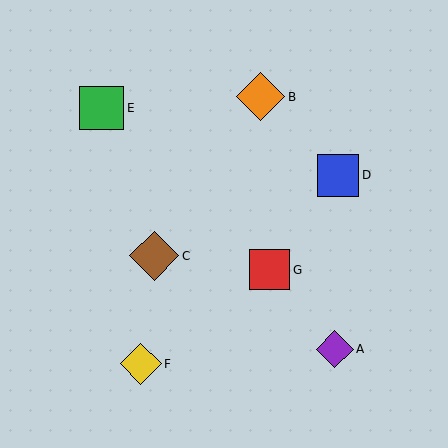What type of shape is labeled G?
Shape G is a red square.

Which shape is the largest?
The brown diamond (labeled C) is the largest.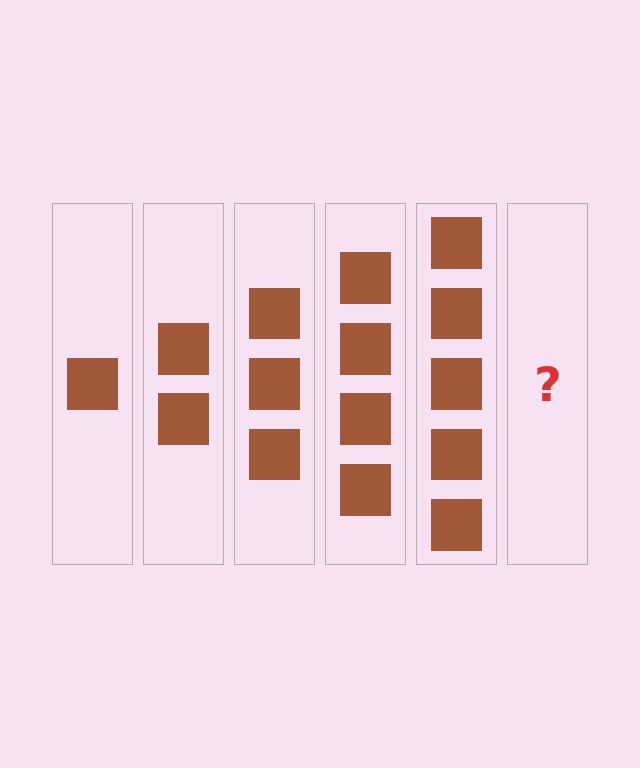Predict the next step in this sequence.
The next step is 6 squares.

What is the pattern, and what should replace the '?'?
The pattern is that each step adds one more square. The '?' should be 6 squares.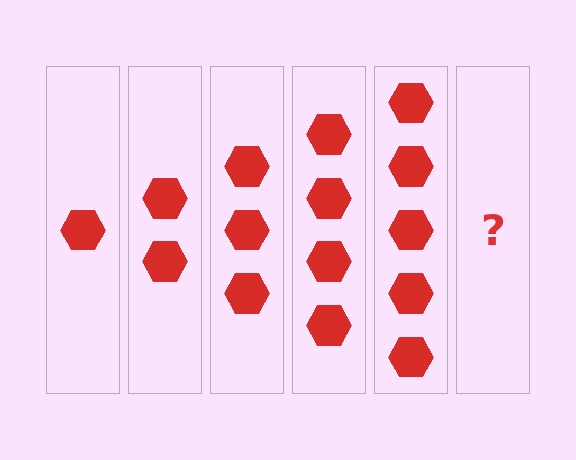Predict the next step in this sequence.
The next step is 6 hexagons.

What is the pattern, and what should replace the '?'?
The pattern is that each step adds one more hexagon. The '?' should be 6 hexagons.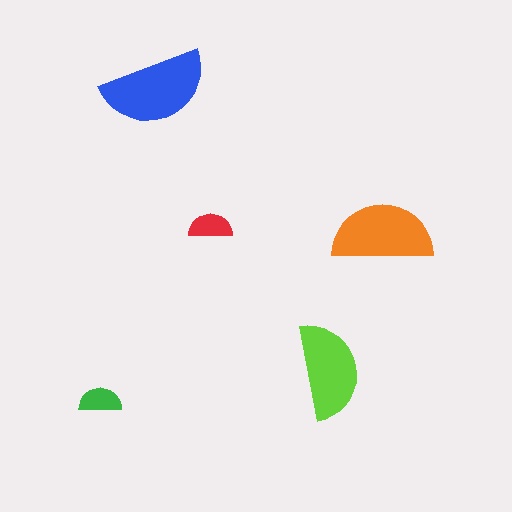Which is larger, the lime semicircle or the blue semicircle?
The blue one.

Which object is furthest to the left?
The green semicircle is leftmost.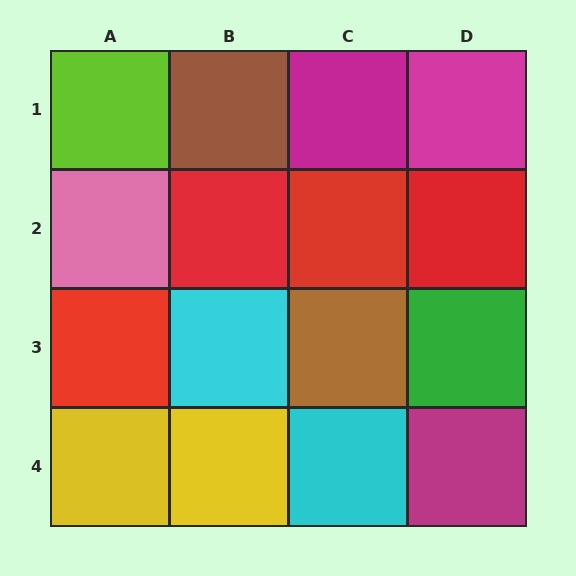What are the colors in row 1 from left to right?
Lime, brown, magenta, magenta.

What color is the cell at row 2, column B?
Red.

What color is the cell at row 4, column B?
Yellow.